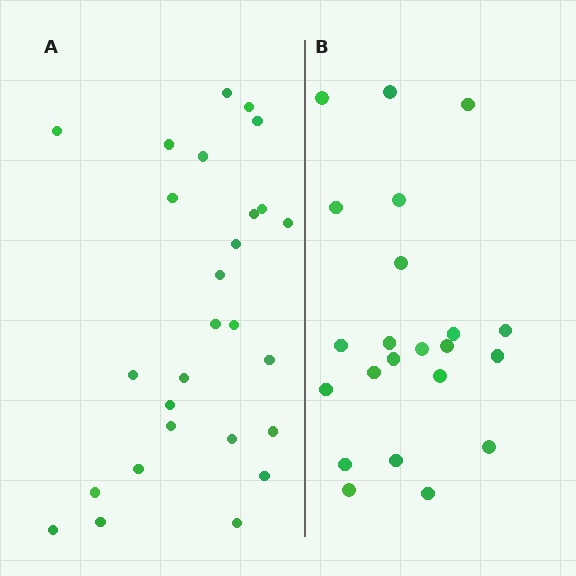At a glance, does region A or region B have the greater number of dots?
Region A (the left region) has more dots.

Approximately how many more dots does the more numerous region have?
Region A has about 5 more dots than region B.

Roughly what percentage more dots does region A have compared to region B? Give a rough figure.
About 25% more.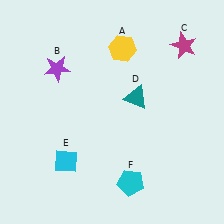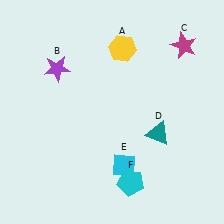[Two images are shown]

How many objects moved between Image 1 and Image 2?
2 objects moved between the two images.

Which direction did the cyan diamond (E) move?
The cyan diamond (E) moved right.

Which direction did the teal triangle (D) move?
The teal triangle (D) moved down.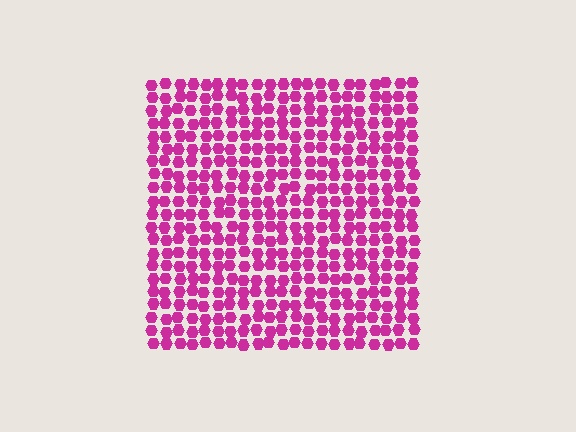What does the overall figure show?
The overall figure shows a square.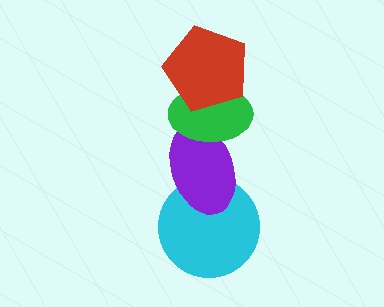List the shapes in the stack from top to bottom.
From top to bottom: the red pentagon, the green ellipse, the purple ellipse, the cyan circle.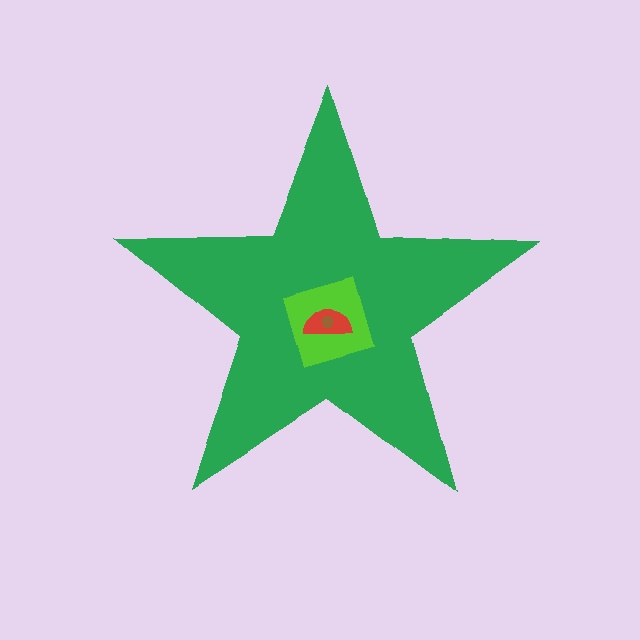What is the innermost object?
The brown hexagon.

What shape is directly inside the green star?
The lime square.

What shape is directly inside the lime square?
The red semicircle.